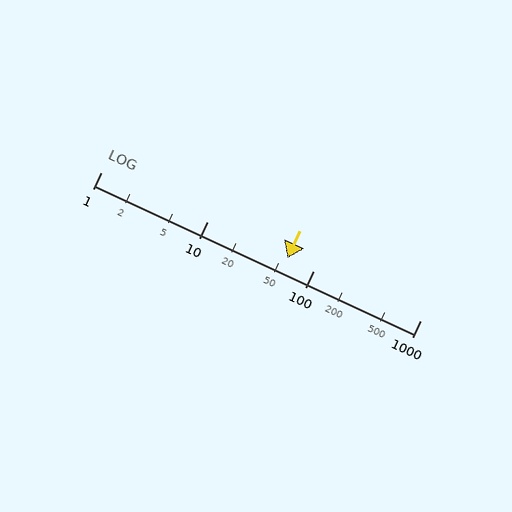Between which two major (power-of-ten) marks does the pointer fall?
The pointer is between 10 and 100.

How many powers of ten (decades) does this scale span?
The scale spans 3 decades, from 1 to 1000.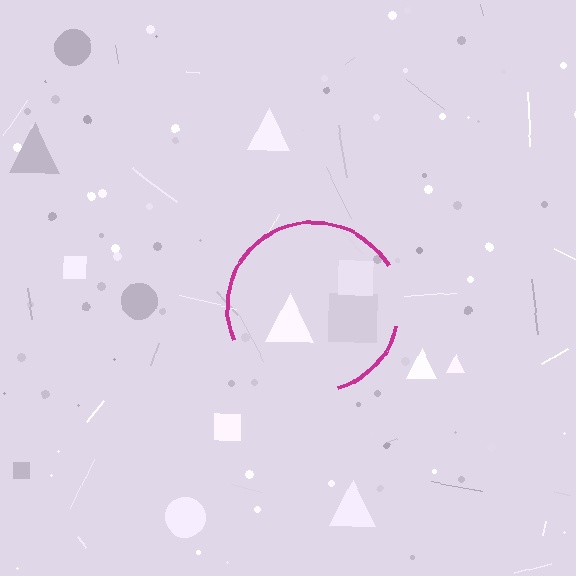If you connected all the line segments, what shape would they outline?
They would outline a circle.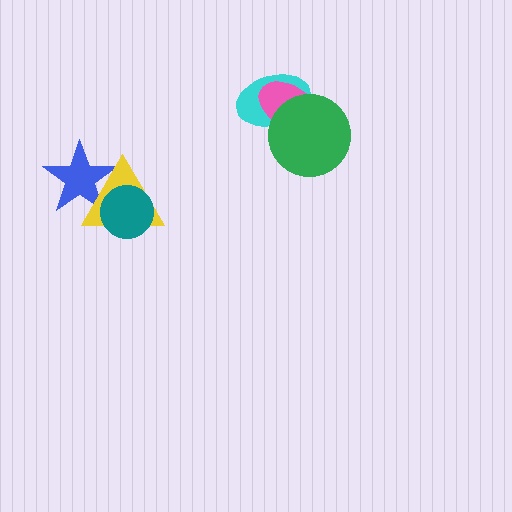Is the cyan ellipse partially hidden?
Yes, it is partially covered by another shape.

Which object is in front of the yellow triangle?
The teal circle is in front of the yellow triangle.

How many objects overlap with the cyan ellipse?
2 objects overlap with the cyan ellipse.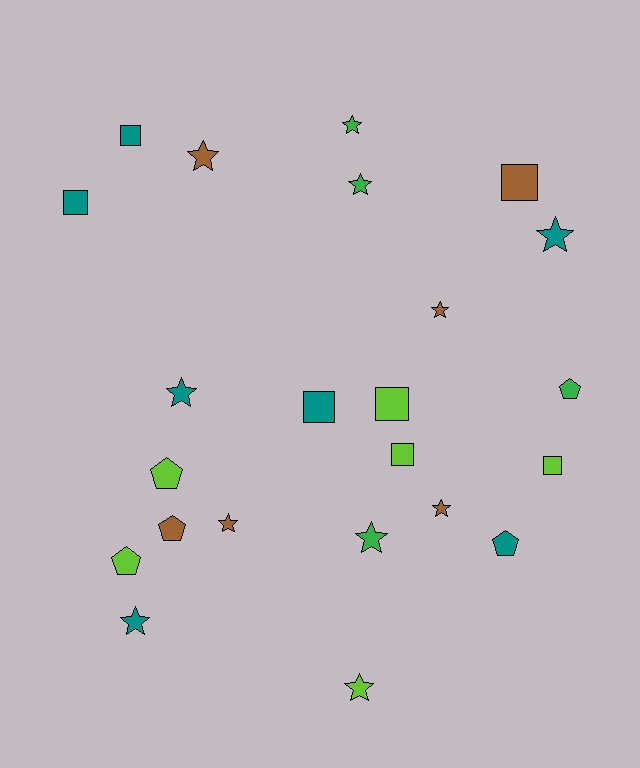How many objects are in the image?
There are 23 objects.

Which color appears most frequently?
Teal, with 7 objects.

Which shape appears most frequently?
Star, with 11 objects.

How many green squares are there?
There are no green squares.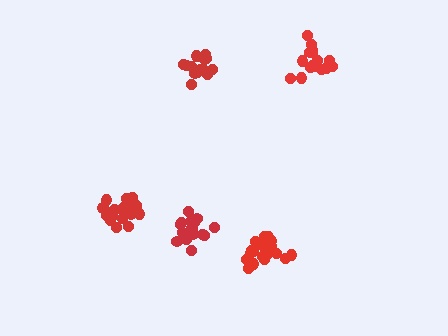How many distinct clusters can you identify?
There are 5 distinct clusters.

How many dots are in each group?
Group 1: 16 dots, Group 2: 17 dots, Group 3: 19 dots, Group 4: 15 dots, Group 5: 21 dots (88 total).